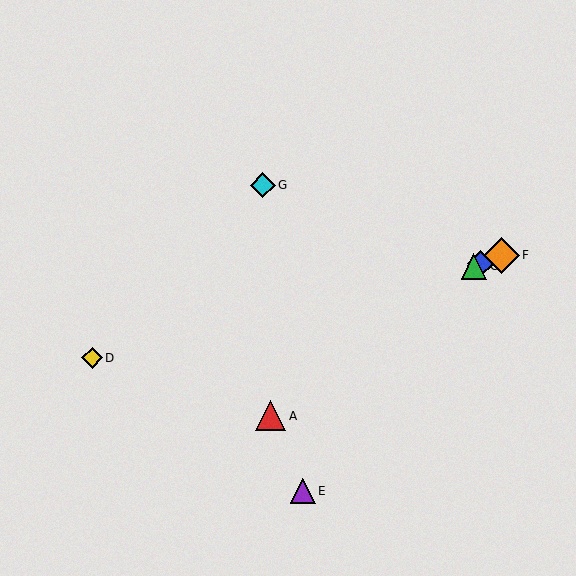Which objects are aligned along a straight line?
Objects B, C, F are aligned along a straight line.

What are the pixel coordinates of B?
Object B is at (481, 264).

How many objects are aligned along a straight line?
3 objects (B, C, F) are aligned along a straight line.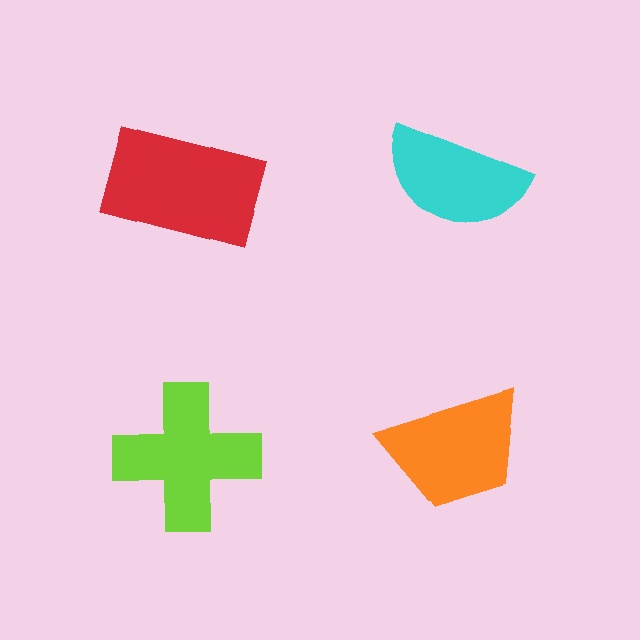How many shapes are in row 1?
2 shapes.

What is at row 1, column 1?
A red rectangle.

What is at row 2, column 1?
A lime cross.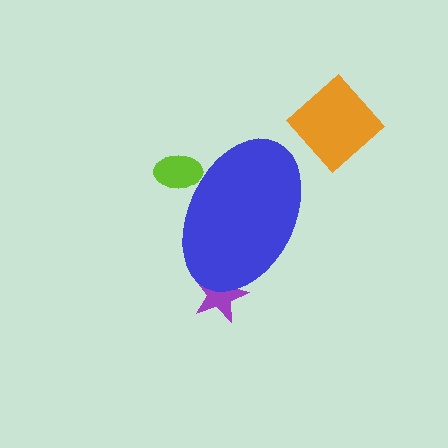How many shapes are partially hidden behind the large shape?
2 shapes are partially hidden.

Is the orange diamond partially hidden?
No, the orange diamond is fully visible.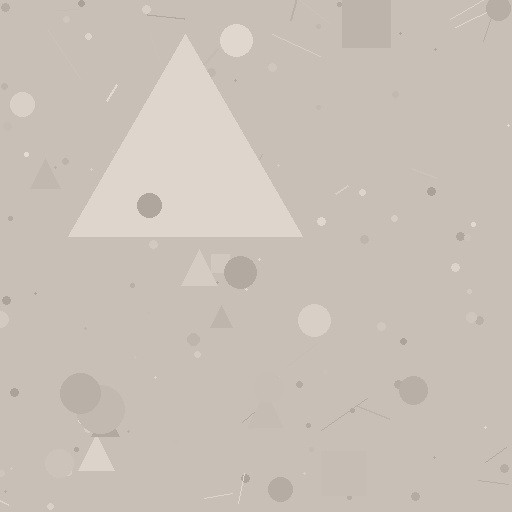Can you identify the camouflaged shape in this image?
The camouflaged shape is a triangle.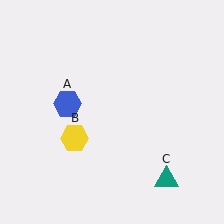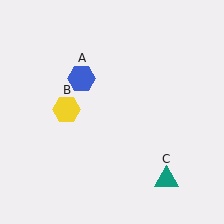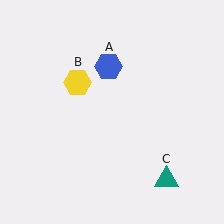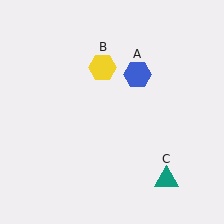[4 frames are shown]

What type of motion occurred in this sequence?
The blue hexagon (object A), yellow hexagon (object B) rotated clockwise around the center of the scene.